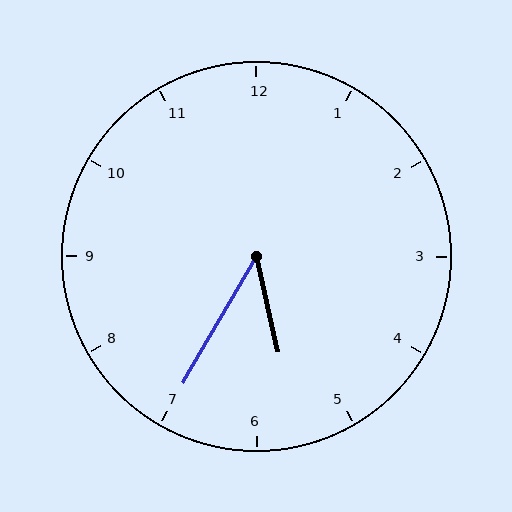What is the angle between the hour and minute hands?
Approximately 42 degrees.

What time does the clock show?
5:35.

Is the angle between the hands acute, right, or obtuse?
It is acute.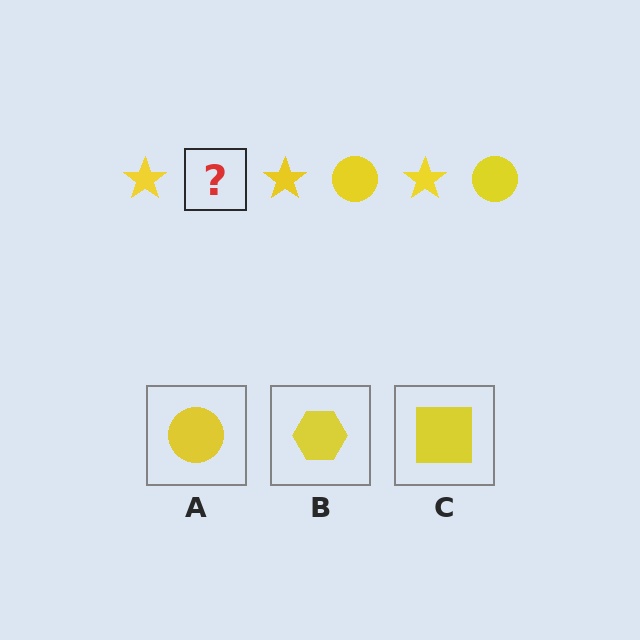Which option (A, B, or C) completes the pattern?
A.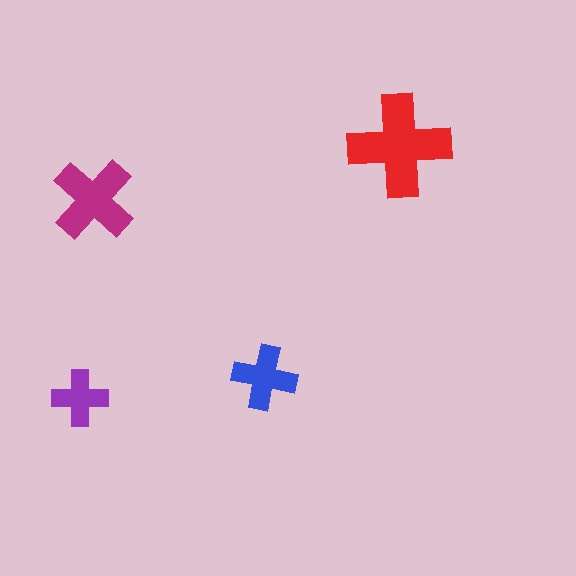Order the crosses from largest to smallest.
the red one, the magenta one, the blue one, the purple one.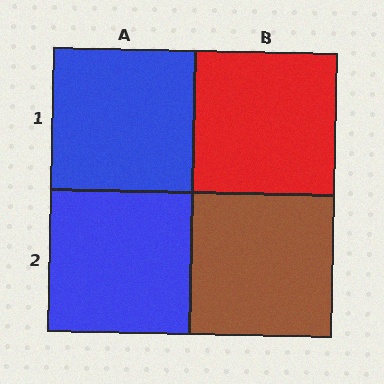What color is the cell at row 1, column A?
Blue.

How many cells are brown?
1 cell is brown.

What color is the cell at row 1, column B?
Red.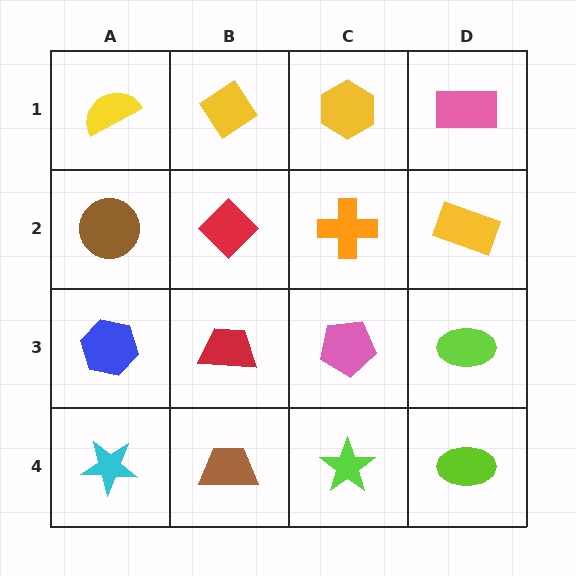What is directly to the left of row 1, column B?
A yellow semicircle.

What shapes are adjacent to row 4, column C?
A pink pentagon (row 3, column C), a brown trapezoid (row 4, column B), a lime ellipse (row 4, column D).